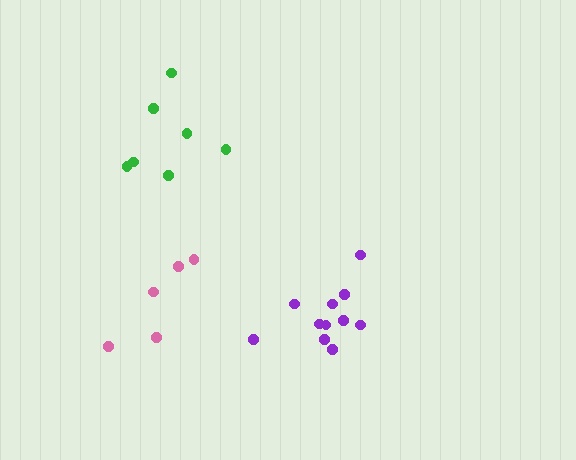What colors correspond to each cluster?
The clusters are colored: pink, purple, green.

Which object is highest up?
The green cluster is topmost.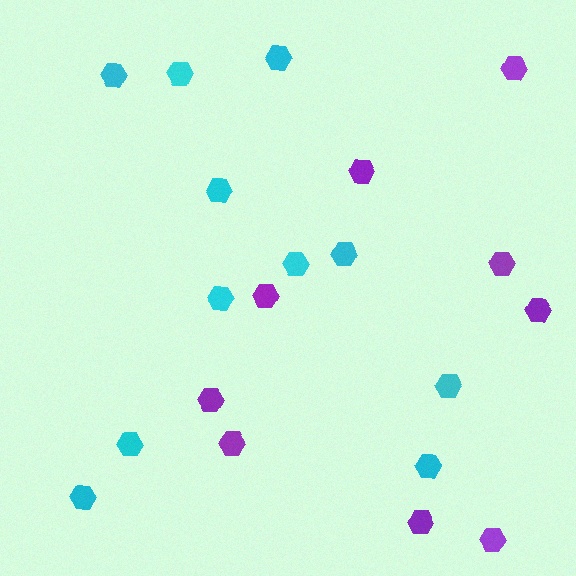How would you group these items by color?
There are 2 groups: one group of cyan hexagons (11) and one group of purple hexagons (9).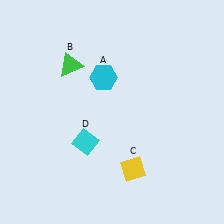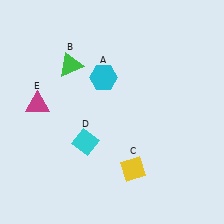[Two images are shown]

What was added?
A magenta triangle (E) was added in Image 2.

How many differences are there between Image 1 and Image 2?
There is 1 difference between the two images.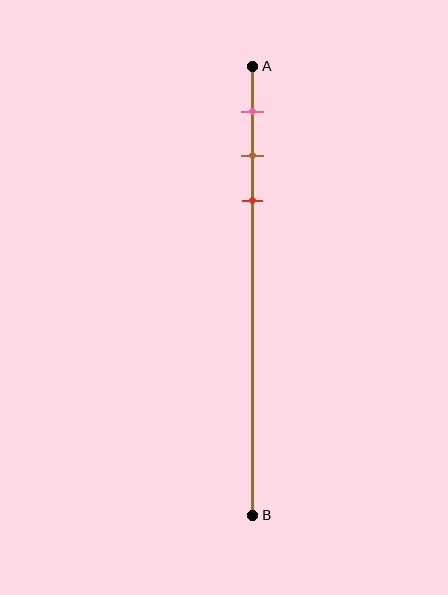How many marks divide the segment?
There are 3 marks dividing the segment.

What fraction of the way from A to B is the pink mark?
The pink mark is approximately 10% (0.1) of the way from A to B.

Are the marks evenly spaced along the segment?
Yes, the marks are approximately evenly spaced.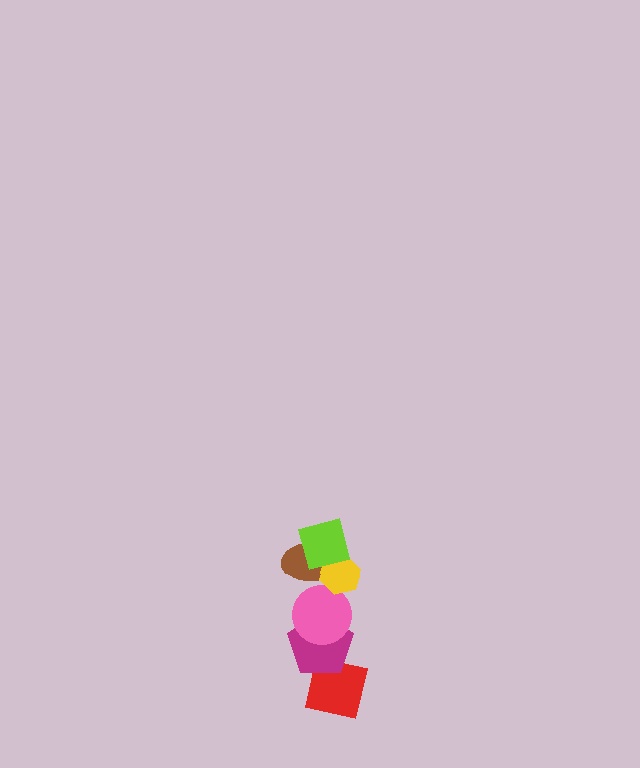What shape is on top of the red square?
The magenta pentagon is on top of the red square.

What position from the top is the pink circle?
The pink circle is 4th from the top.